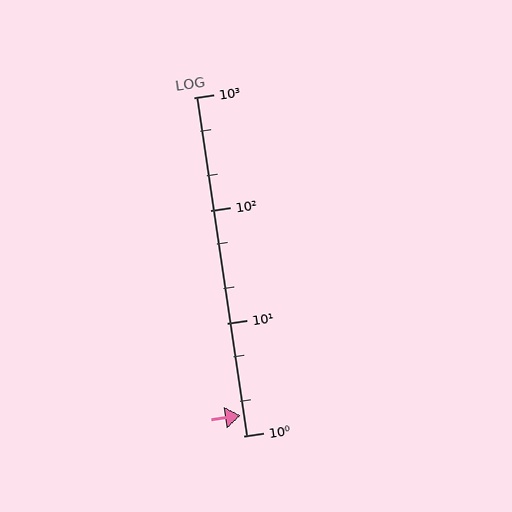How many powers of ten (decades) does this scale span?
The scale spans 3 decades, from 1 to 1000.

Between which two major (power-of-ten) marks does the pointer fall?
The pointer is between 1 and 10.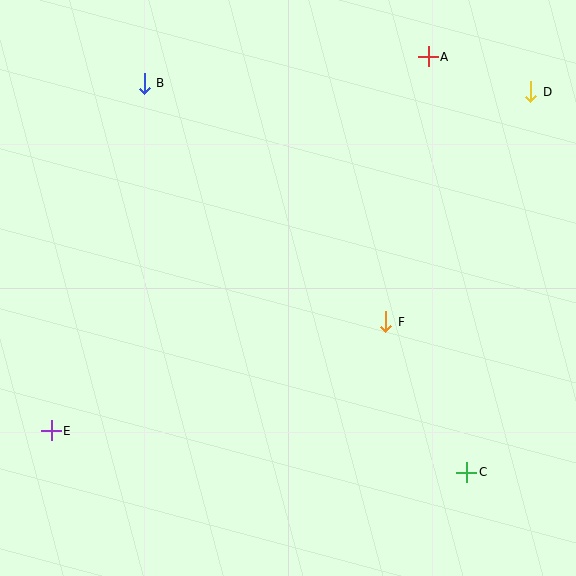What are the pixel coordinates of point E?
Point E is at (51, 431).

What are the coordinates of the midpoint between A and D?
The midpoint between A and D is at (480, 74).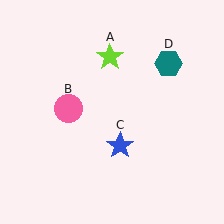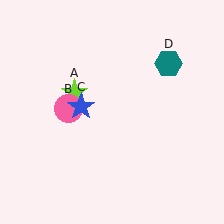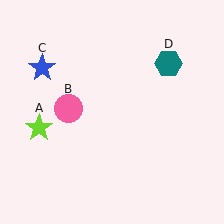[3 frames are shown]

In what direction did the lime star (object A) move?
The lime star (object A) moved down and to the left.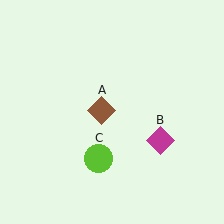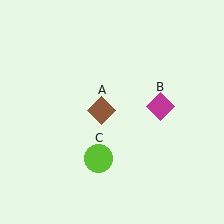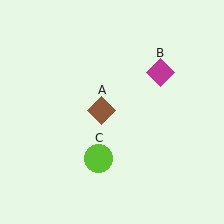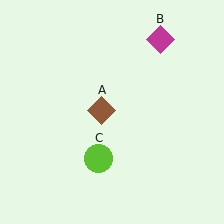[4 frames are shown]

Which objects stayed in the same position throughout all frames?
Brown diamond (object A) and lime circle (object C) remained stationary.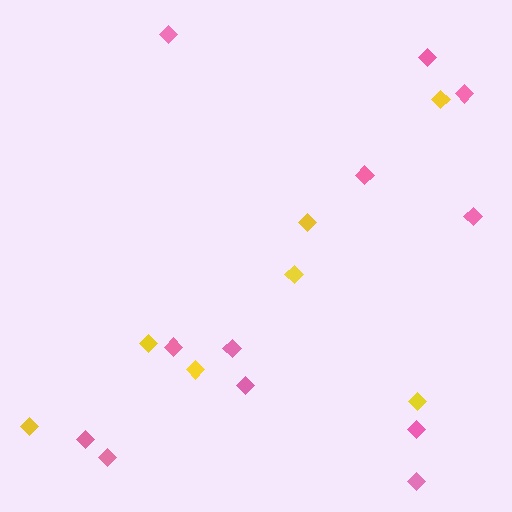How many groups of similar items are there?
There are 2 groups: one group of yellow diamonds (7) and one group of pink diamonds (12).